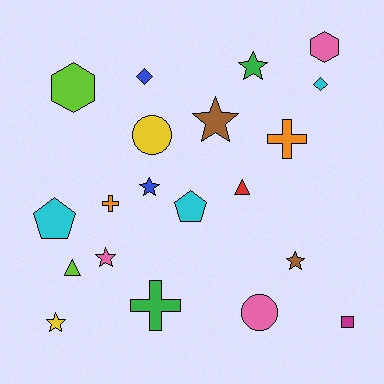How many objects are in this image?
There are 20 objects.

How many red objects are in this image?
There is 1 red object.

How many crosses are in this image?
There are 3 crosses.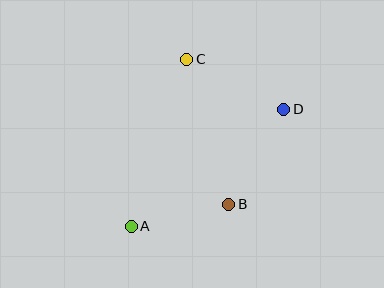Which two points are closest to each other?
Points A and B are closest to each other.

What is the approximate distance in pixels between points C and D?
The distance between C and D is approximately 109 pixels.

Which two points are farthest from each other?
Points A and D are farthest from each other.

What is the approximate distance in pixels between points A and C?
The distance between A and C is approximately 176 pixels.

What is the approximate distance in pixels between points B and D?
The distance between B and D is approximately 110 pixels.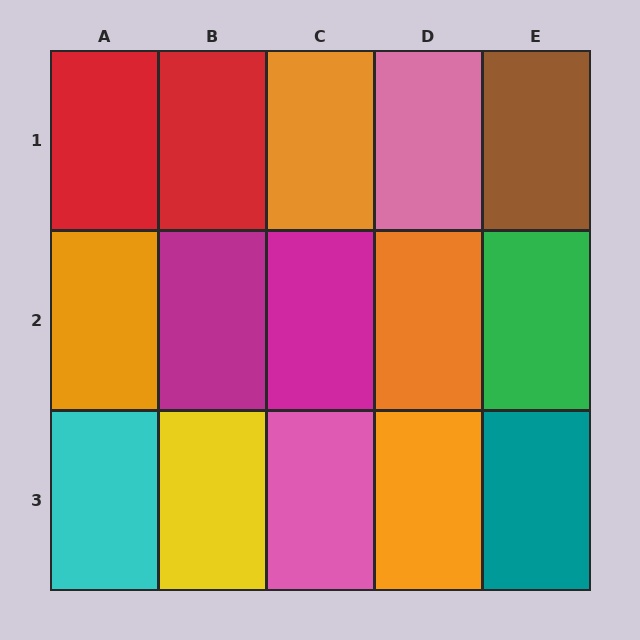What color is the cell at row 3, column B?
Yellow.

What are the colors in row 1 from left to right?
Red, red, orange, pink, brown.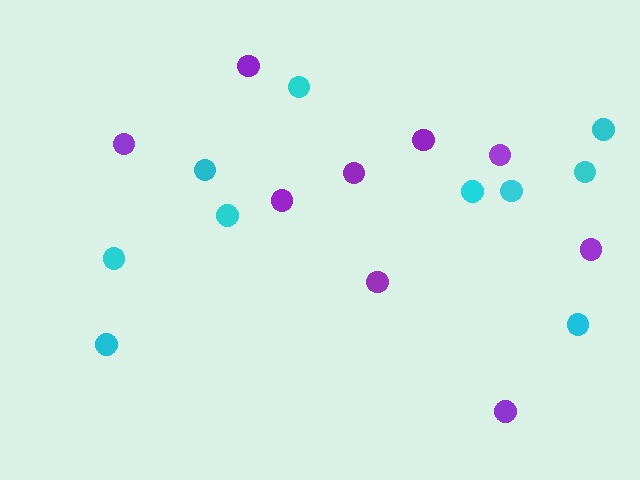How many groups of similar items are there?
There are 2 groups: one group of cyan circles (10) and one group of purple circles (9).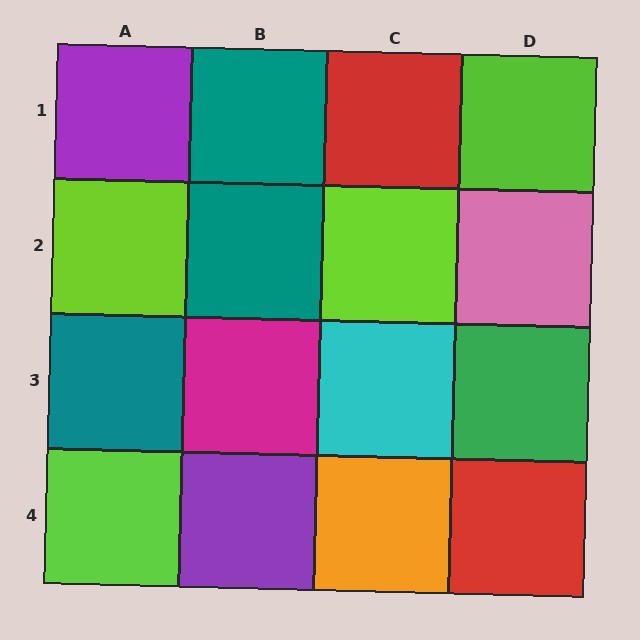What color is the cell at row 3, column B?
Magenta.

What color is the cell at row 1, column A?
Purple.